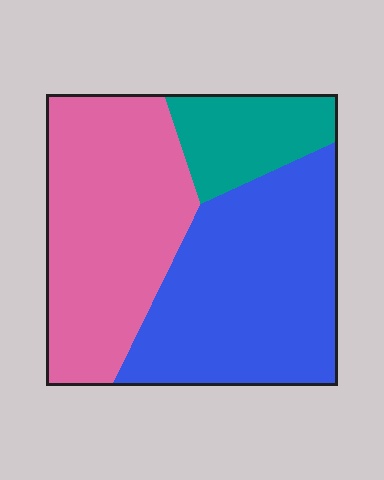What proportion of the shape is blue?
Blue takes up between a third and a half of the shape.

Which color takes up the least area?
Teal, at roughly 15%.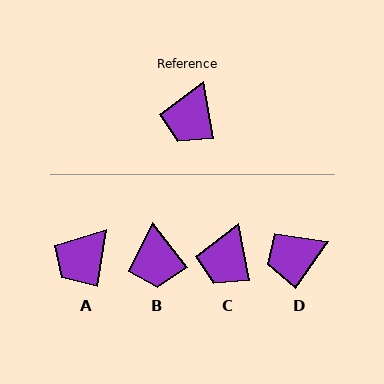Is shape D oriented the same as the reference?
No, it is off by about 45 degrees.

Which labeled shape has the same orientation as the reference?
C.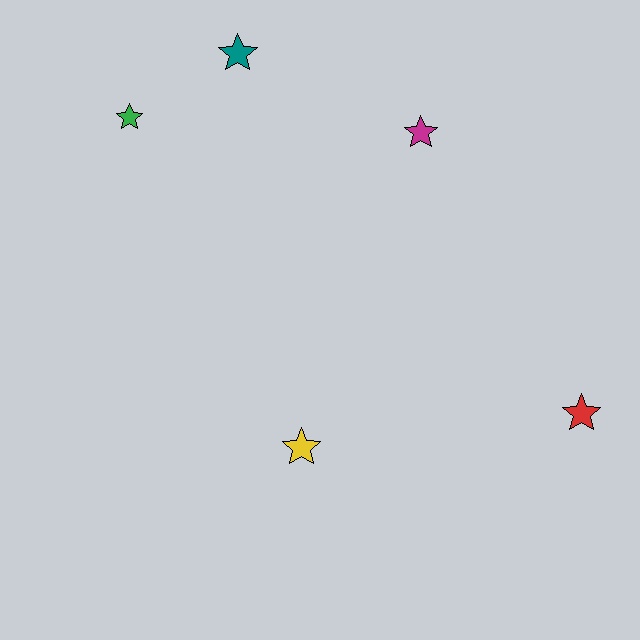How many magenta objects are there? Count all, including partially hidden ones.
There is 1 magenta object.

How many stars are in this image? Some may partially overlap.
There are 5 stars.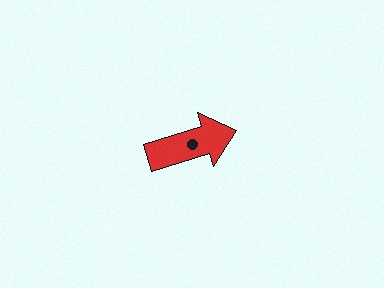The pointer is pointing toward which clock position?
Roughly 2 o'clock.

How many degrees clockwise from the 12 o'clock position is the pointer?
Approximately 73 degrees.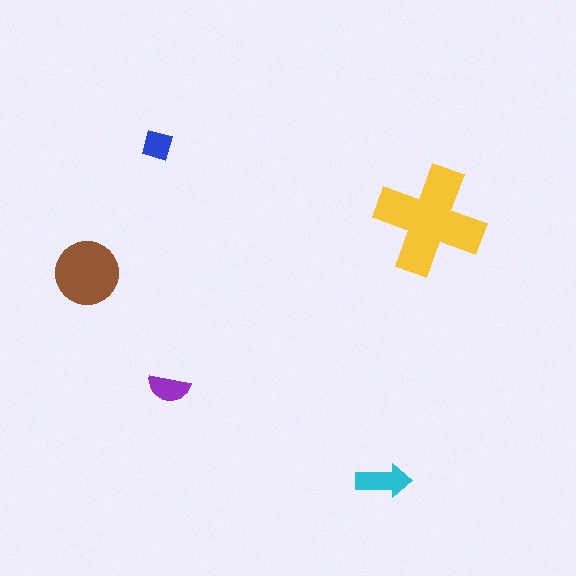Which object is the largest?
The yellow cross.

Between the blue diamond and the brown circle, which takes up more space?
The brown circle.